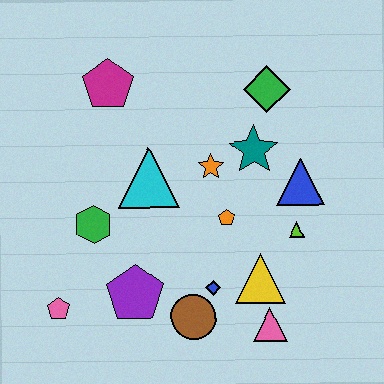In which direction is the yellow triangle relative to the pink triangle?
The yellow triangle is above the pink triangle.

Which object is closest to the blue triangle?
The lime triangle is closest to the blue triangle.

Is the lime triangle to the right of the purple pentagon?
Yes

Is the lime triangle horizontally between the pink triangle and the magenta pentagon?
No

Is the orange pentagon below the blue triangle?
Yes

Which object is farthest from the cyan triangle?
The pink triangle is farthest from the cyan triangle.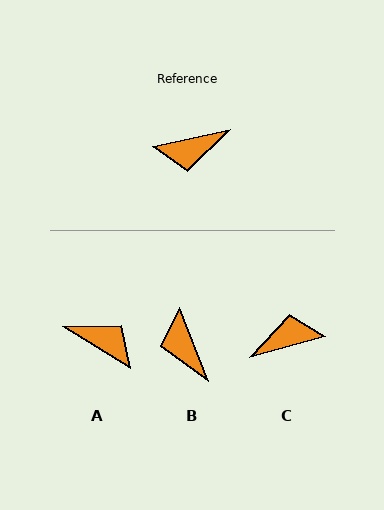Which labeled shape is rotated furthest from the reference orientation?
C, about 176 degrees away.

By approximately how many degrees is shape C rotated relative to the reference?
Approximately 176 degrees clockwise.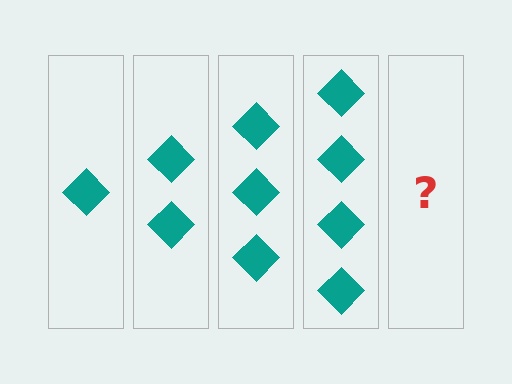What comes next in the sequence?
The next element should be 5 diamonds.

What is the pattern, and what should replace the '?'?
The pattern is that each step adds one more diamond. The '?' should be 5 diamonds.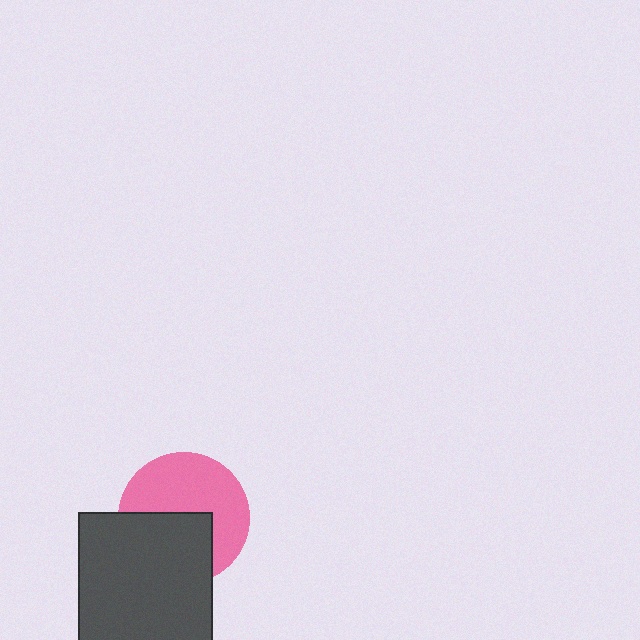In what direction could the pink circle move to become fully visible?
The pink circle could move up. That would shift it out from behind the dark gray rectangle entirely.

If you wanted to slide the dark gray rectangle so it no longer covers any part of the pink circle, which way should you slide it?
Slide it down — that is the most direct way to separate the two shapes.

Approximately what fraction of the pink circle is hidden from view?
Roughly 43% of the pink circle is hidden behind the dark gray rectangle.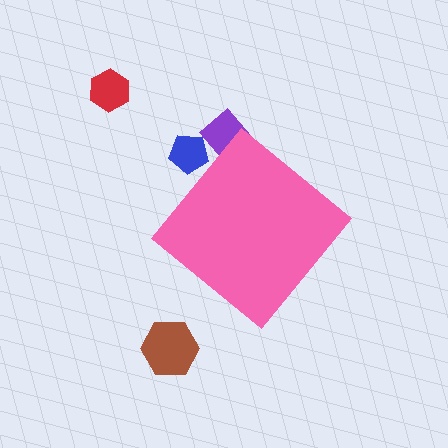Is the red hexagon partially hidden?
No, the red hexagon is fully visible.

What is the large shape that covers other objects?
A pink diamond.